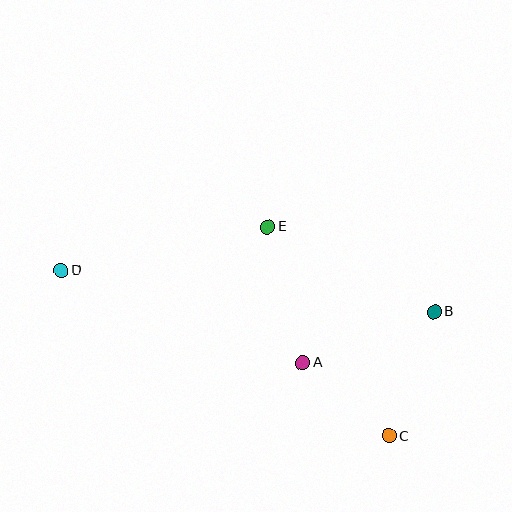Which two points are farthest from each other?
Points B and D are farthest from each other.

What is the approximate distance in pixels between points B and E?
The distance between B and E is approximately 187 pixels.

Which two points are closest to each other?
Points A and C are closest to each other.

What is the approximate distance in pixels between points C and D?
The distance between C and D is approximately 368 pixels.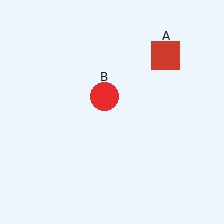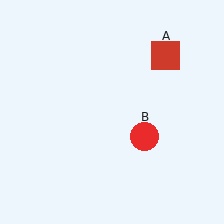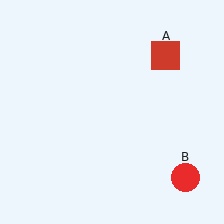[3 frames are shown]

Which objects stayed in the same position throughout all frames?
Red square (object A) remained stationary.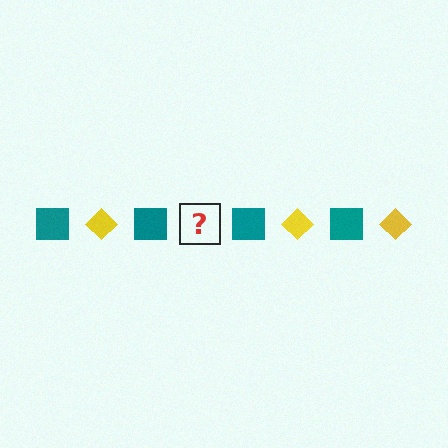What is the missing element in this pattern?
The missing element is a yellow diamond.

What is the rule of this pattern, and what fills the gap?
The rule is that the pattern alternates between teal square and yellow diamond. The gap should be filled with a yellow diamond.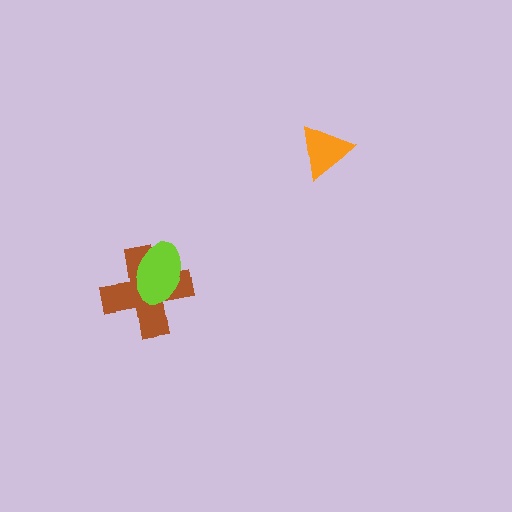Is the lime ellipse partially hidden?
No, no other shape covers it.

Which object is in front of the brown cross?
The lime ellipse is in front of the brown cross.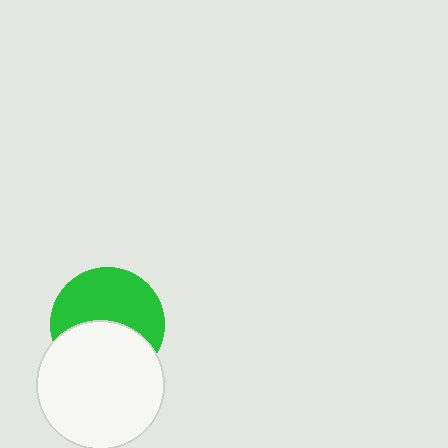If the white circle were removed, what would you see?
You would see the complete green circle.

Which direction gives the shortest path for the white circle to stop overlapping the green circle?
Moving down gives the shortest separation.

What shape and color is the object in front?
The object in front is a white circle.